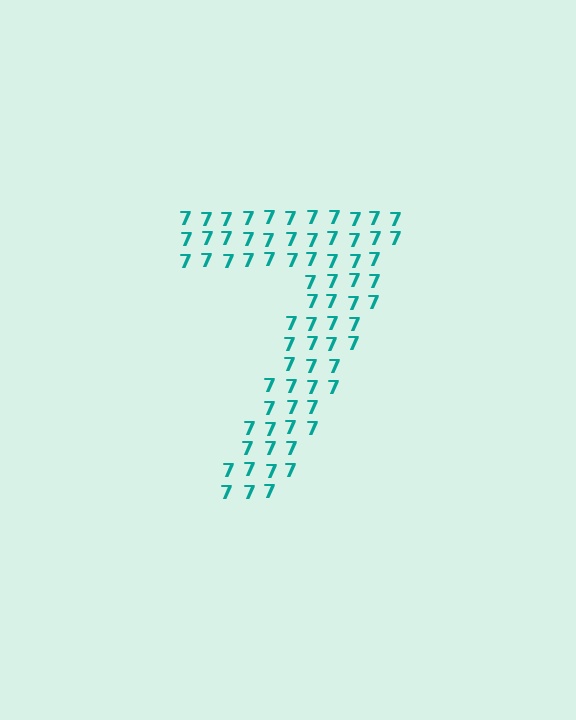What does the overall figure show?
The overall figure shows the digit 7.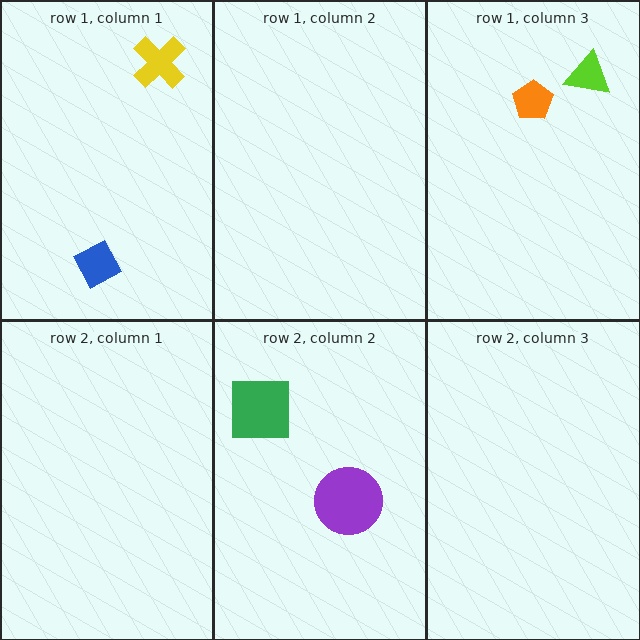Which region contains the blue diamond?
The row 1, column 1 region.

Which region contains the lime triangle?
The row 1, column 3 region.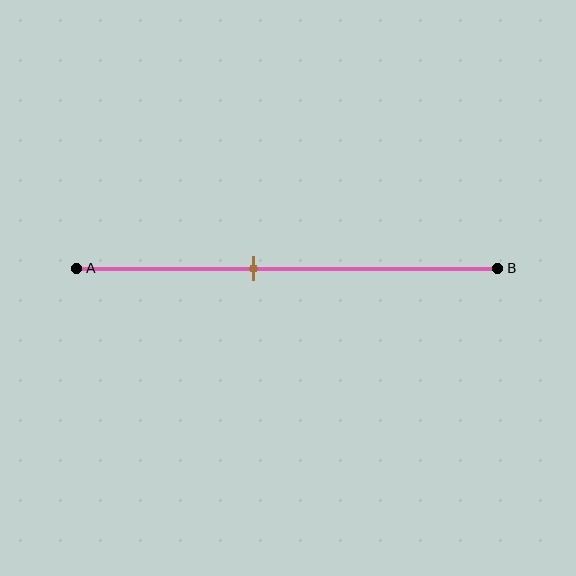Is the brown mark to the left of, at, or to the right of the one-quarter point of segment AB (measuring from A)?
The brown mark is to the right of the one-quarter point of segment AB.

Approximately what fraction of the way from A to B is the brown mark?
The brown mark is approximately 40% of the way from A to B.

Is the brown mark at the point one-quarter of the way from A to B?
No, the mark is at about 40% from A, not at the 25% one-quarter point.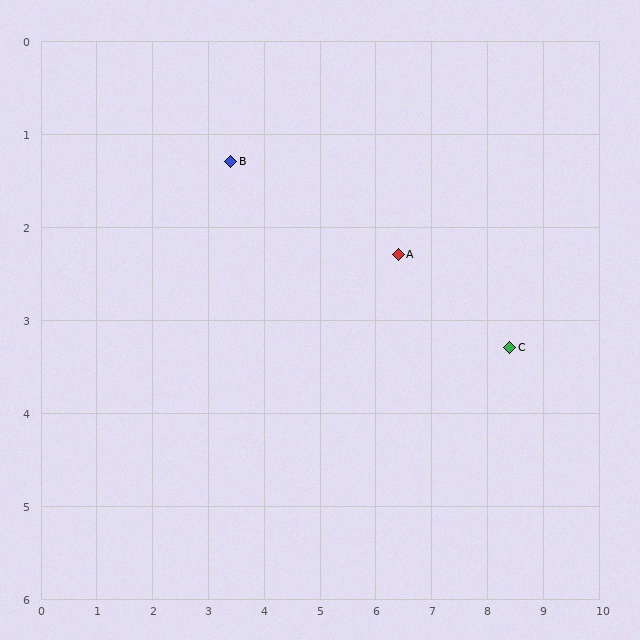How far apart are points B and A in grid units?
Points B and A are about 3.2 grid units apart.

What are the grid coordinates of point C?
Point C is at approximately (8.4, 3.3).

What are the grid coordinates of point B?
Point B is at approximately (3.4, 1.3).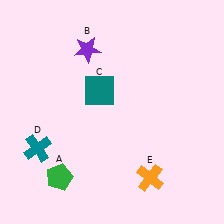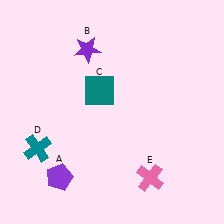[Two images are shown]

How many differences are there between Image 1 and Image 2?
There are 2 differences between the two images.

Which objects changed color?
A changed from green to purple. E changed from orange to pink.